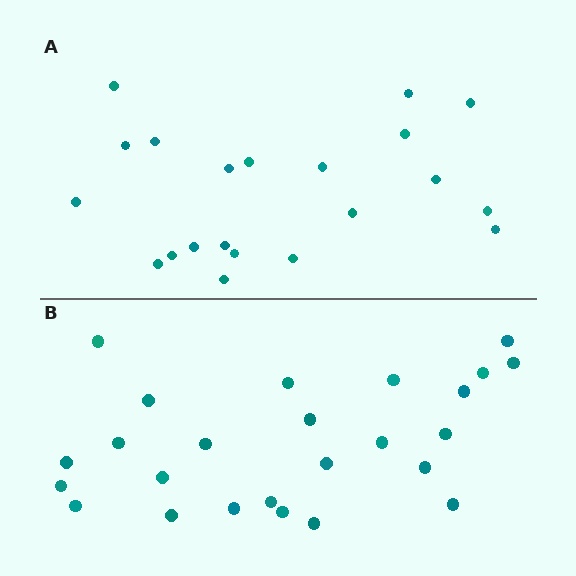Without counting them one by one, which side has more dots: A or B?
Region B (the bottom region) has more dots.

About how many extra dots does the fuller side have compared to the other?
Region B has about 4 more dots than region A.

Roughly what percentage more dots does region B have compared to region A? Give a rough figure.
About 20% more.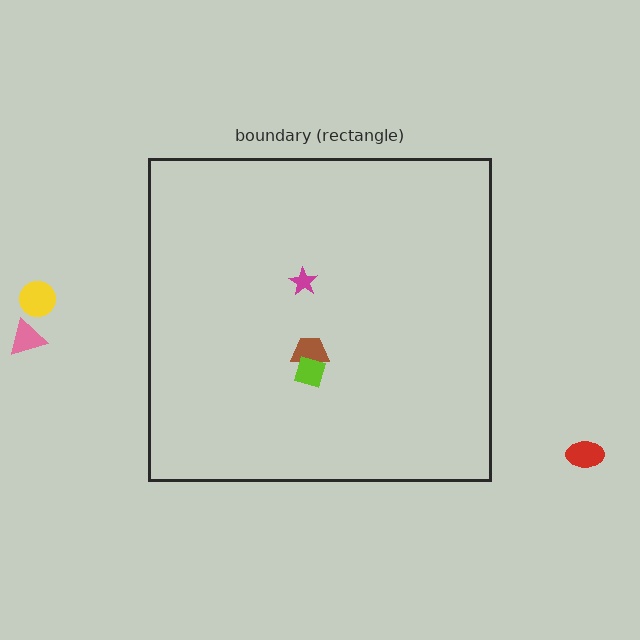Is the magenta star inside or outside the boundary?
Inside.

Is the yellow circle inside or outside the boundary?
Outside.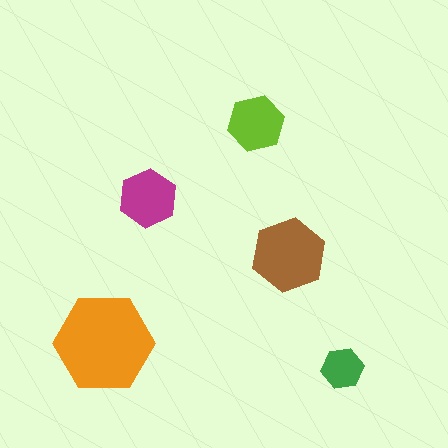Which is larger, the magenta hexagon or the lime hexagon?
The magenta one.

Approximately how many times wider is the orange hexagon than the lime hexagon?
About 2 times wider.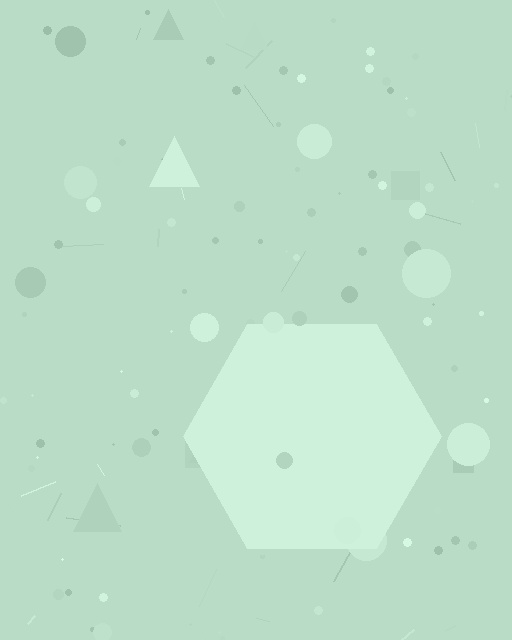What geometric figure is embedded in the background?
A hexagon is embedded in the background.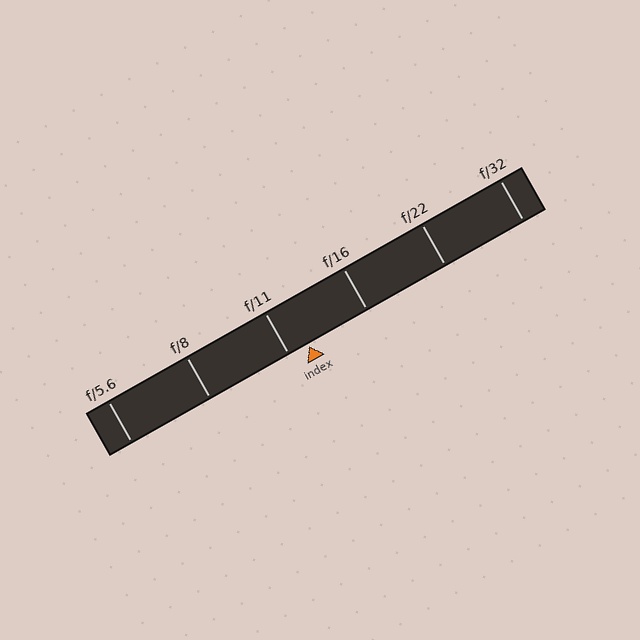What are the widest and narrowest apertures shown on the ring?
The widest aperture shown is f/5.6 and the narrowest is f/32.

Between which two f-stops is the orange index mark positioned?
The index mark is between f/11 and f/16.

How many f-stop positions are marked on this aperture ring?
There are 6 f-stop positions marked.